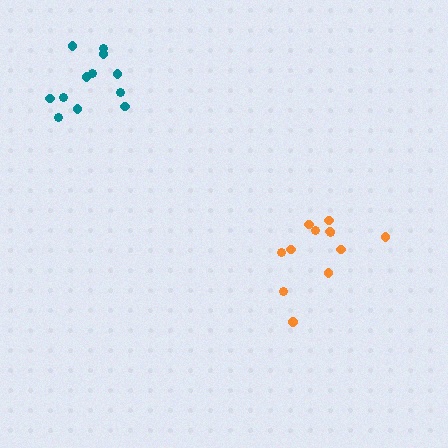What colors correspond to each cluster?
The clusters are colored: teal, orange.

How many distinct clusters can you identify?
There are 2 distinct clusters.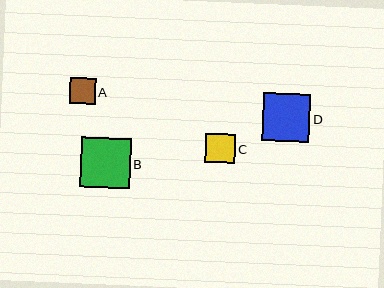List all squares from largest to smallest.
From largest to smallest: B, D, C, A.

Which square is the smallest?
Square A is the smallest with a size of approximately 26 pixels.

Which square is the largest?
Square B is the largest with a size of approximately 50 pixels.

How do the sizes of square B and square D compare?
Square B and square D are approximately the same size.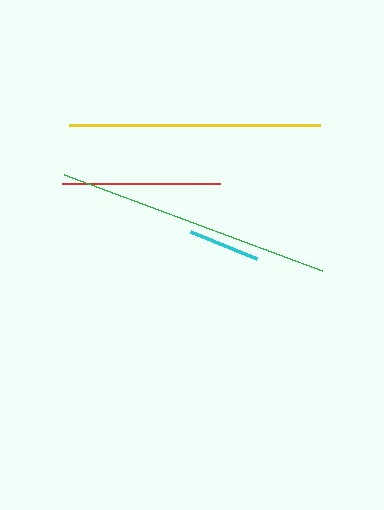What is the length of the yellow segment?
The yellow segment is approximately 251 pixels long.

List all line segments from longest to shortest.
From longest to shortest: green, yellow, red, cyan.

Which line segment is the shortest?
The cyan line is the shortest at approximately 71 pixels.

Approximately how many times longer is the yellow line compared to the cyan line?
The yellow line is approximately 3.5 times the length of the cyan line.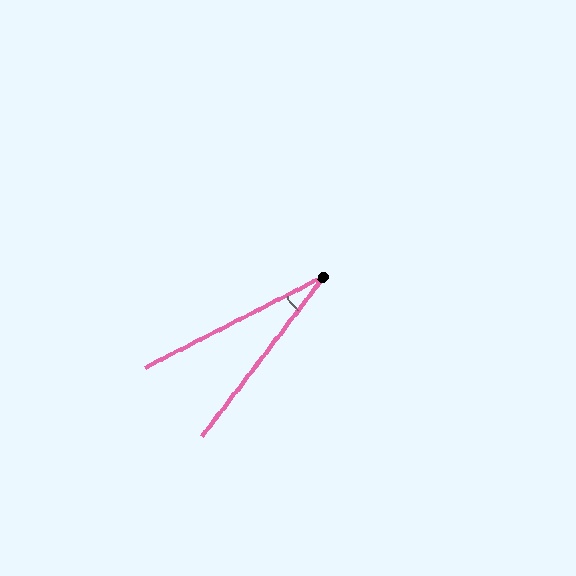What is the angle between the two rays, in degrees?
Approximately 25 degrees.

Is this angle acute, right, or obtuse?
It is acute.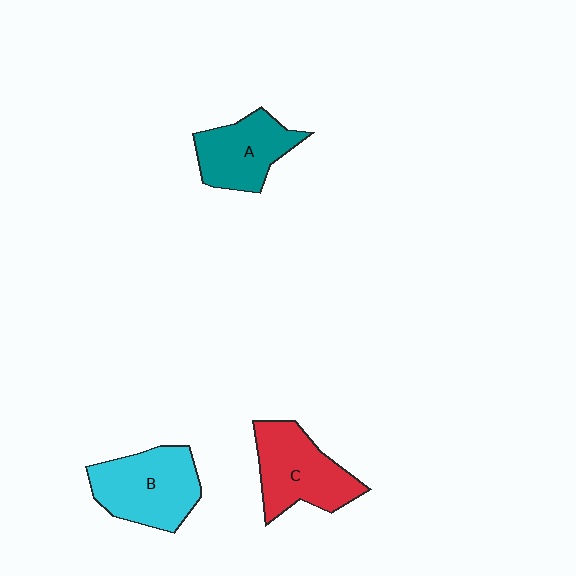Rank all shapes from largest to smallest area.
From largest to smallest: B (cyan), C (red), A (teal).